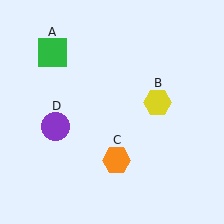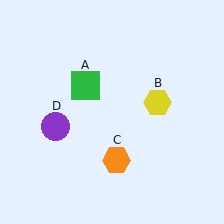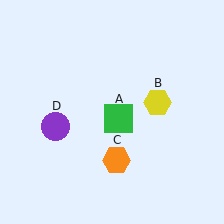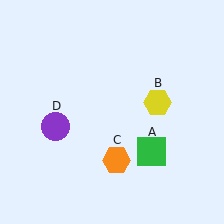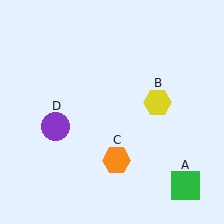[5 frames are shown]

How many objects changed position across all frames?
1 object changed position: green square (object A).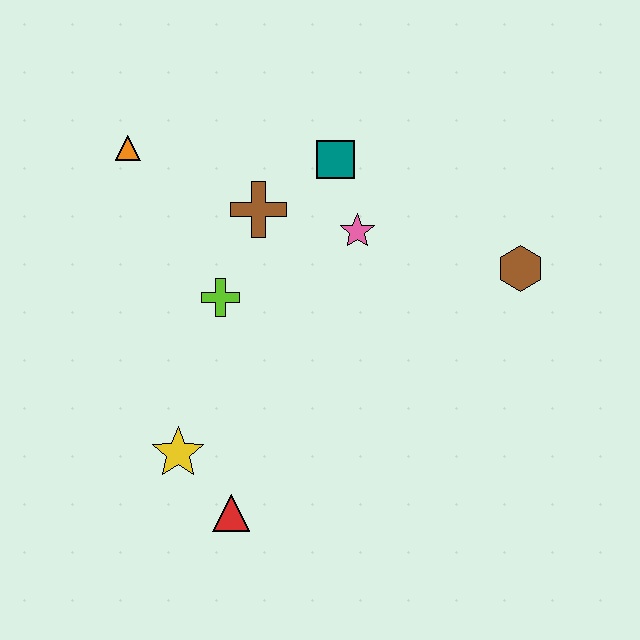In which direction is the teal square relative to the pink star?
The teal square is above the pink star.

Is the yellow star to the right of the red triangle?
No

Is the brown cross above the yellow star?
Yes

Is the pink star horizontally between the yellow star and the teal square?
No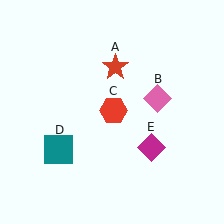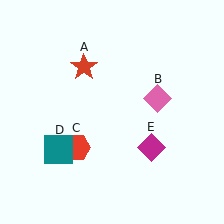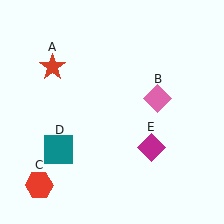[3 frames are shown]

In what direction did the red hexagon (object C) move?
The red hexagon (object C) moved down and to the left.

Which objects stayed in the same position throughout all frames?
Pink diamond (object B) and teal square (object D) and magenta diamond (object E) remained stationary.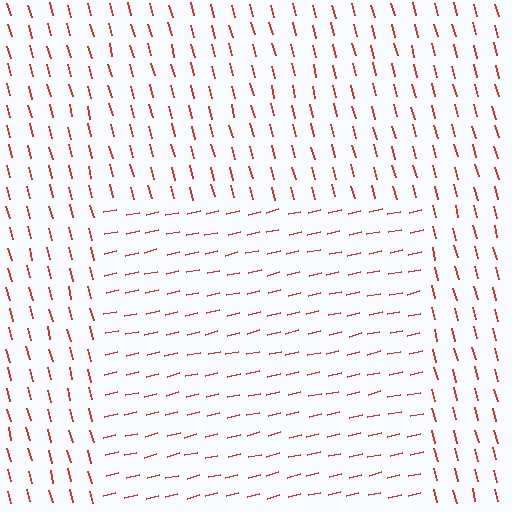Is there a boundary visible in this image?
Yes, there is a texture boundary formed by a change in line orientation.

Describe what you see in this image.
The image is filled with small red line segments. A rectangle region in the image has lines oriented differently from the surrounding lines, creating a visible texture boundary.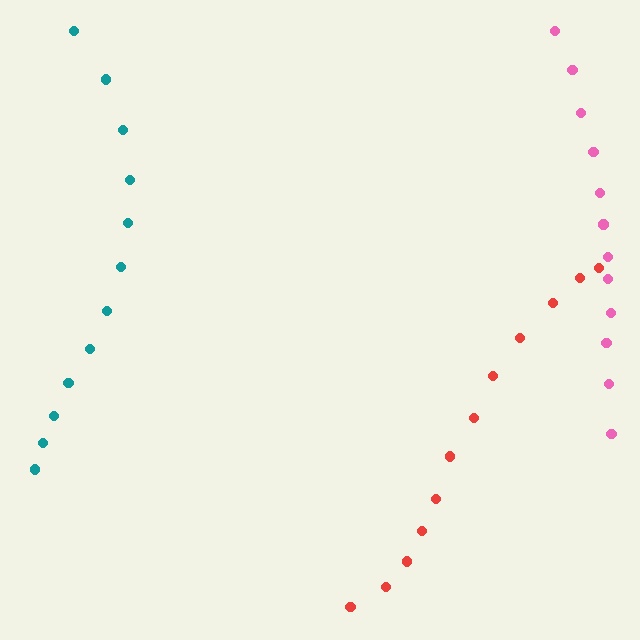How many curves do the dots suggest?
There are 3 distinct paths.